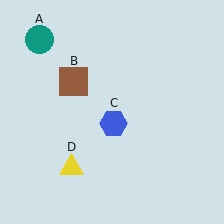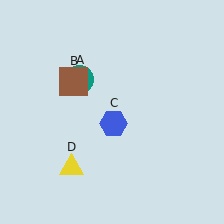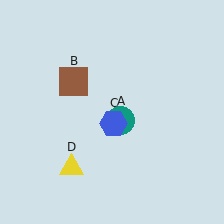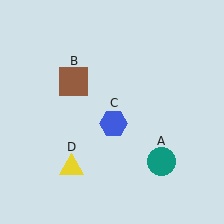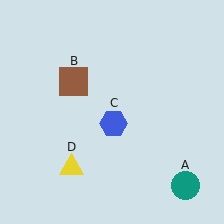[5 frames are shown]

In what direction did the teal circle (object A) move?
The teal circle (object A) moved down and to the right.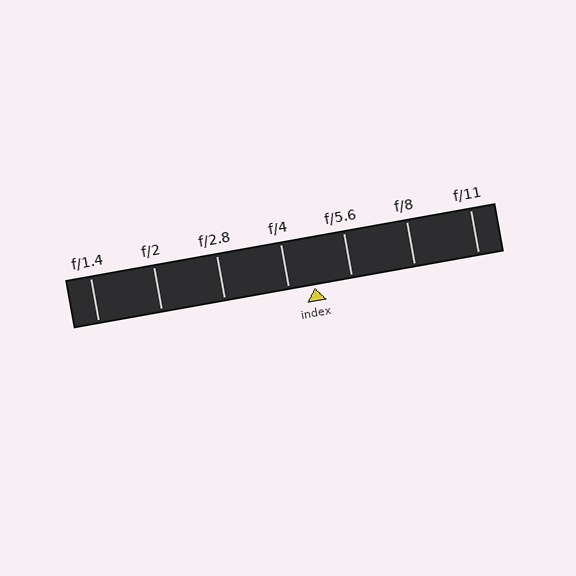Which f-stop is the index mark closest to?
The index mark is closest to f/4.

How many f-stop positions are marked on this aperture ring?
There are 7 f-stop positions marked.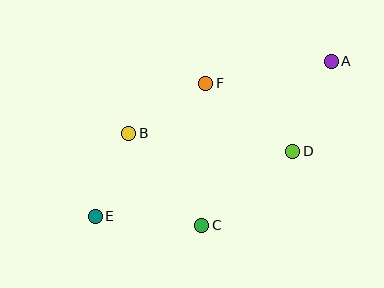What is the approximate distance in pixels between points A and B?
The distance between A and B is approximately 215 pixels.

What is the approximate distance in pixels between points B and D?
The distance between B and D is approximately 165 pixels.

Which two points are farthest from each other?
Points A and E are farthest from each other.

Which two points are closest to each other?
Points B and E are closest to each other.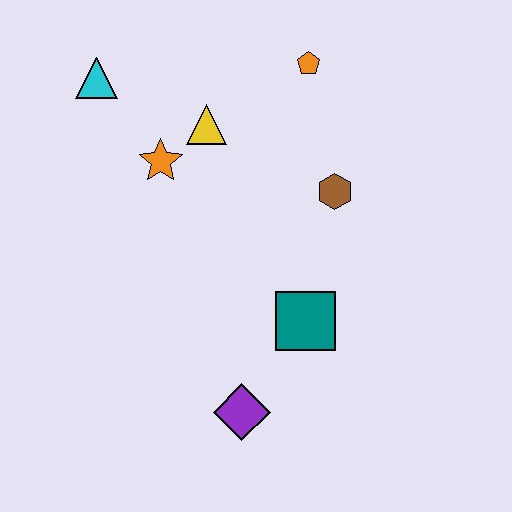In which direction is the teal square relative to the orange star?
The teal square is below the orange star.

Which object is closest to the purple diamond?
The teal square is closest to the purple diamond.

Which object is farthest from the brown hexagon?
The cyan triangle is farthest from the brown hexagon.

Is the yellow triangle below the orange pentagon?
Yes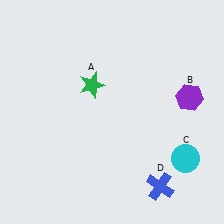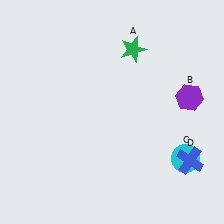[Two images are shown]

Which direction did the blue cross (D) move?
The blue cross (D) moved right.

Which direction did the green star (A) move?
The green star (A) moved right.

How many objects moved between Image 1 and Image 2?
2 objects moved between the two images.